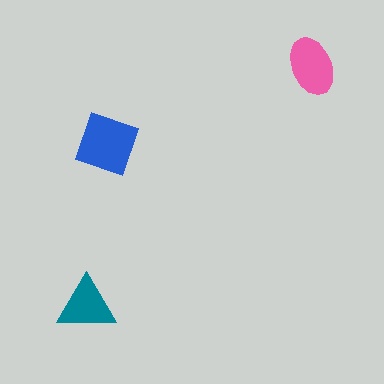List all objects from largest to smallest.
The blue diamond, the pink ellipse, the teal triangle.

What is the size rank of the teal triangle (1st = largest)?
3rd.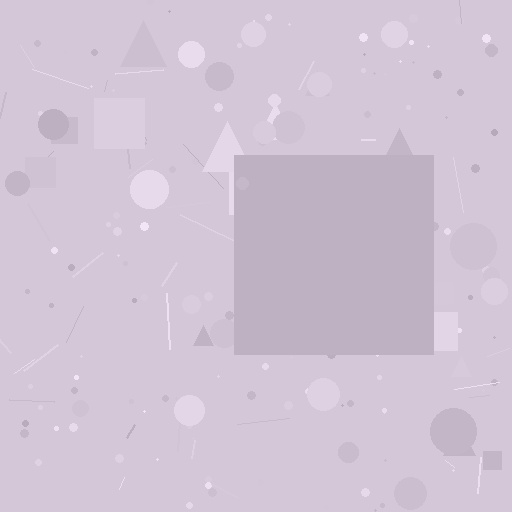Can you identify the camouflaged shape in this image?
The camouflaged shape is a square.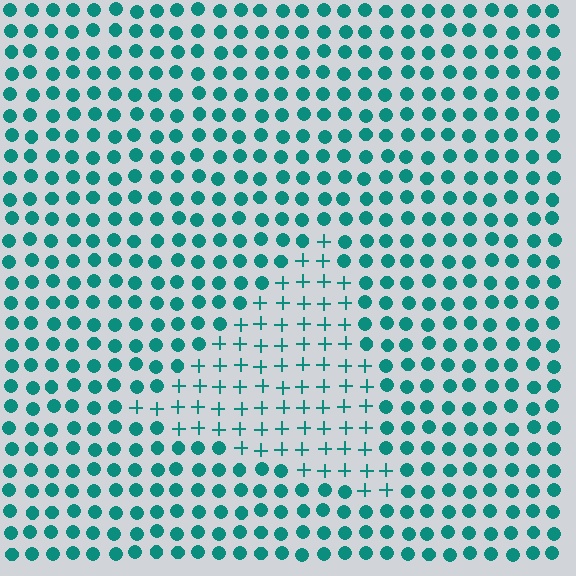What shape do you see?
I see a triangle.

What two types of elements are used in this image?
The image uses plus signs inside the triangle region and circles outside it.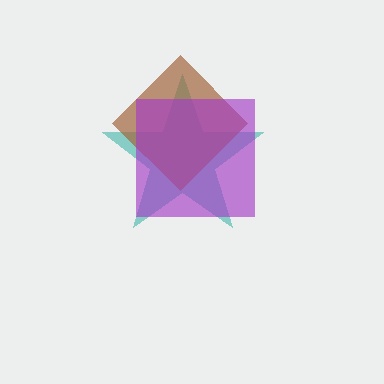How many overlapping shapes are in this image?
There are 3 overlapping shapes in the image.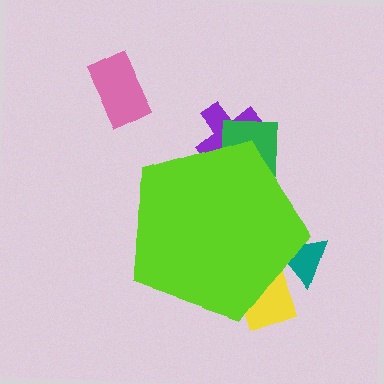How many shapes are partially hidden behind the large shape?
4 shapes are partially hidden.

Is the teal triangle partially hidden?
Yes, the teal triangle is partially hidden behind the lime pentagon.